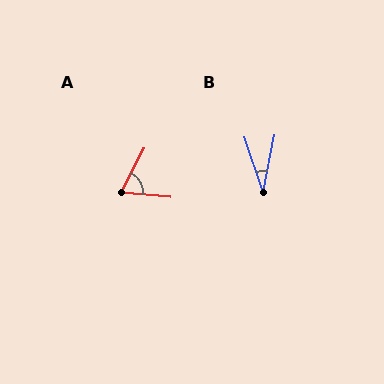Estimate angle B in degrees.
Approximately 30 degrees.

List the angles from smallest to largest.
B (30°), A (68°).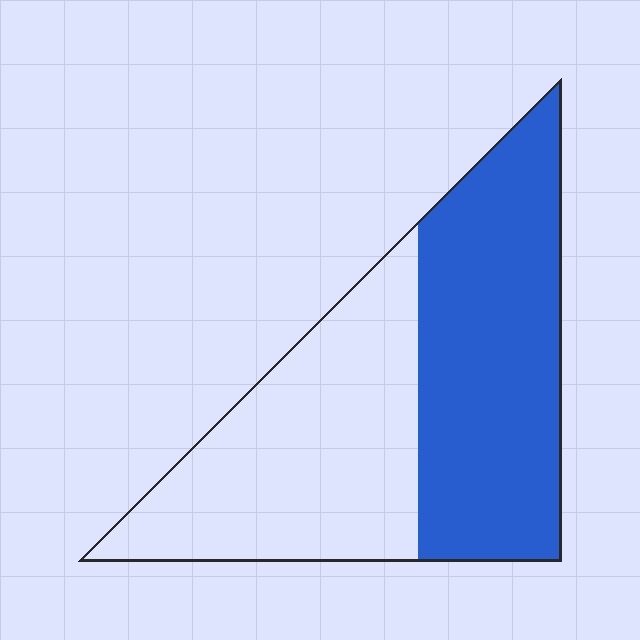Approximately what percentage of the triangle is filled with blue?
Approximately 50%.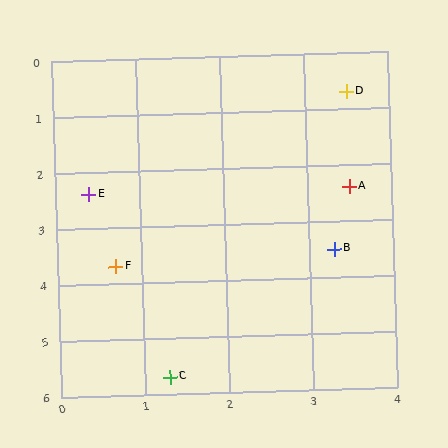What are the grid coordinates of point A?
Point A is at approximately (3.5, 2.4).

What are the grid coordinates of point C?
Point C is at approximately (1.3, 5.7).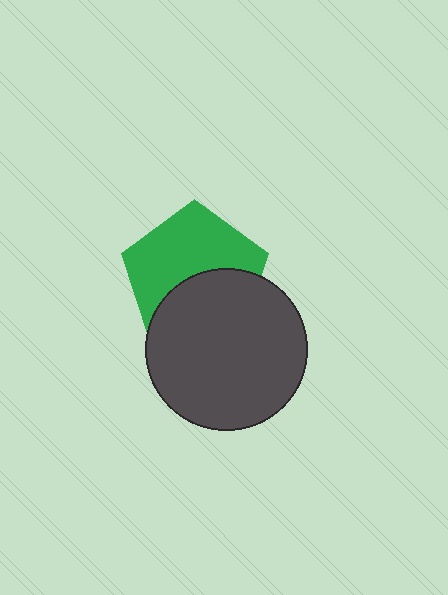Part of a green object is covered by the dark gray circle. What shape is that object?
It is a pentagon.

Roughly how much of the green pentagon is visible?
About half of it is visible (roughly 57%).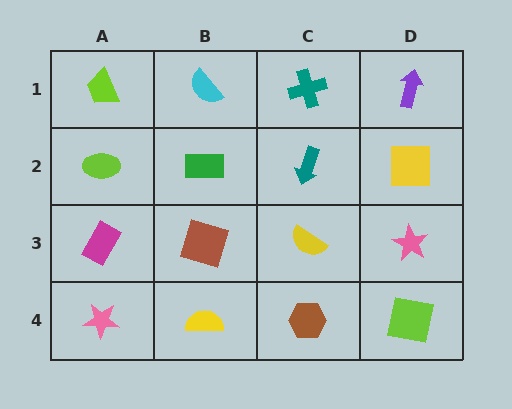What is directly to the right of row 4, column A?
A yellow semicircle.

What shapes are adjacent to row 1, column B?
A green rectangle (row 2, column B), a lime trapezoid (row 1, column A), a teal cross (row 1, column C).